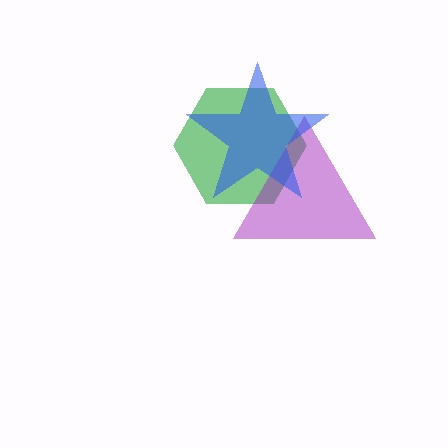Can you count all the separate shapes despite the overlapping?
Yes, there are 3 separate shapes.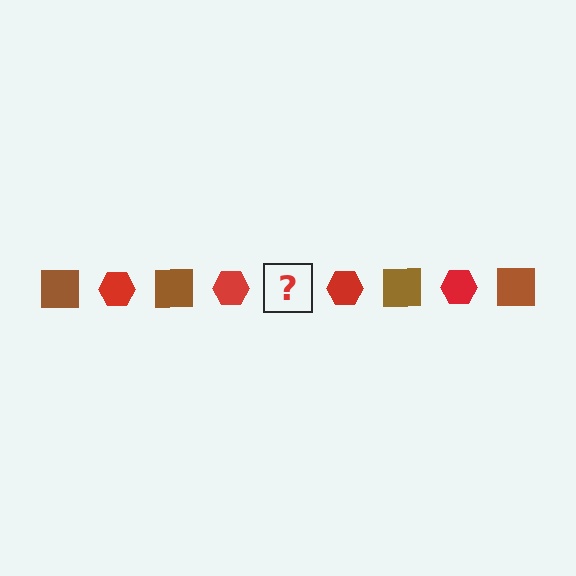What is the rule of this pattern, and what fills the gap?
The rule is that the pattern alternates between brown square and red hexagon. The gap should be filled with a brown square.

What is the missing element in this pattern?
The missing element is a brown square.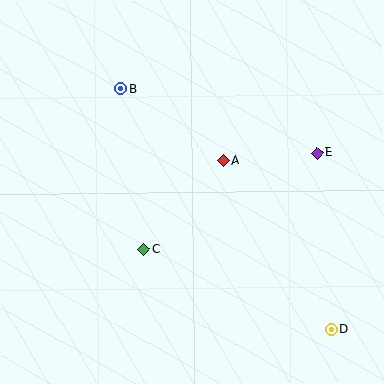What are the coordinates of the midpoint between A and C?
The midpoint between A and C is at (183, 205).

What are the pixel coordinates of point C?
Point C is at (144, 249).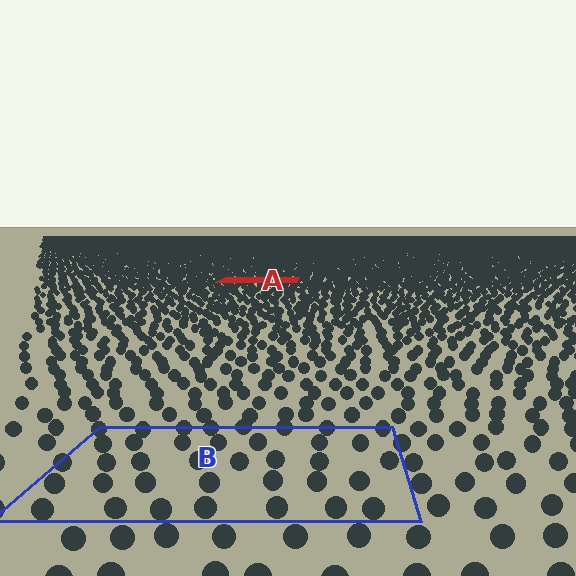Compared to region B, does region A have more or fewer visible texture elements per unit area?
Region A has more texture elements per unit area — they are packed more densely because it is farther away.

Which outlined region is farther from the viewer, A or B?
Region A is farther from the viewer — the texture elements inside it appear smaller and more densely packed.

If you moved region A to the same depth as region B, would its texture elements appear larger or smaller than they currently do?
They would appear larger. At a closer depth, the same texture elements are projected at a bigger on-screen size.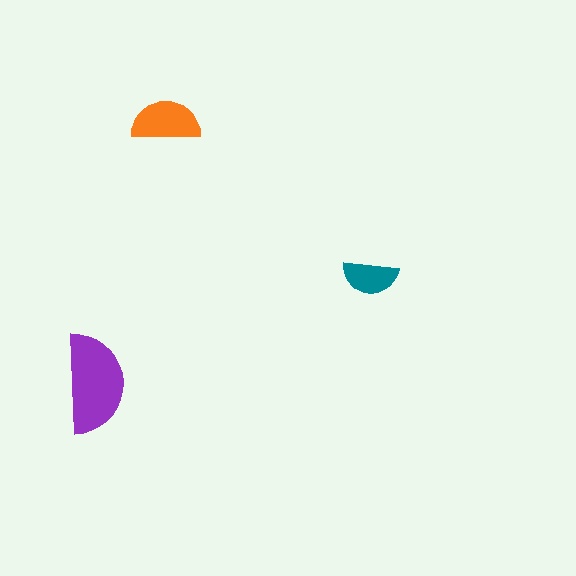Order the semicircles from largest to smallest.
the purple one, the orange one, the teal one.